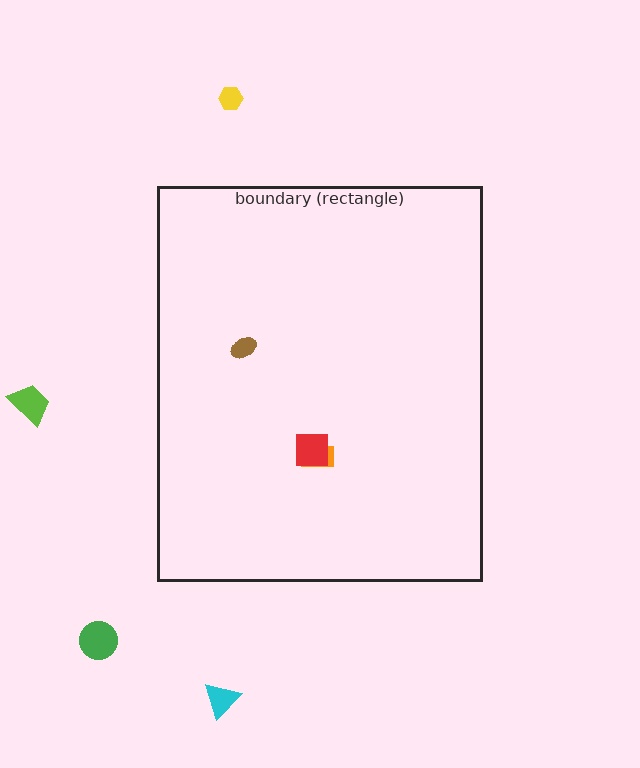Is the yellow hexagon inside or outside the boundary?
Outside.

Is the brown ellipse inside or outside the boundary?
Inside.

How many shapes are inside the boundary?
3 inside, 4 outside.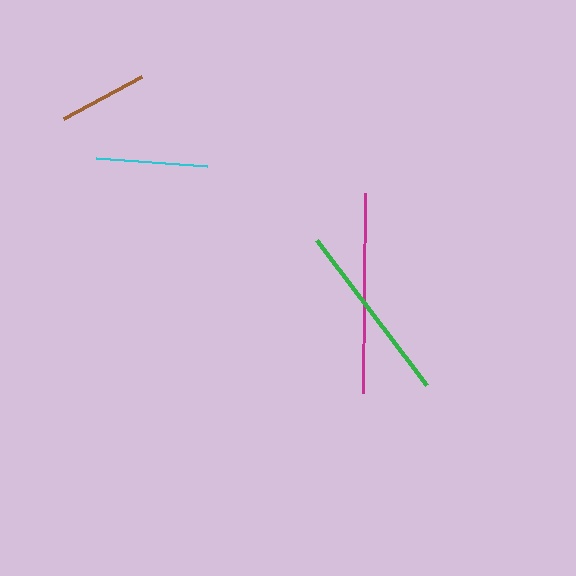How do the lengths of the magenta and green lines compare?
The magenta and green lines are approximately the same length.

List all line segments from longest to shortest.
From longest to shortest: magenta, green, cyan, brown.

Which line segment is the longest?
The magenta line is the longest at approximately 199 pixels.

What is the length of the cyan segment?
The cyan segment is approximately 112 pixels long.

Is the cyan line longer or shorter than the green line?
The green line is longer than the cyan line.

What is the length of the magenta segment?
The magenta segment is approximately 199 pixels long.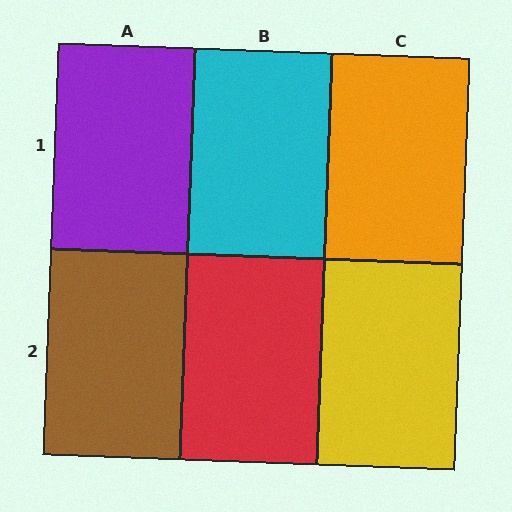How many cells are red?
1 cell is red.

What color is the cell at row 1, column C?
Orange.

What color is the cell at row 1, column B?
Cyan.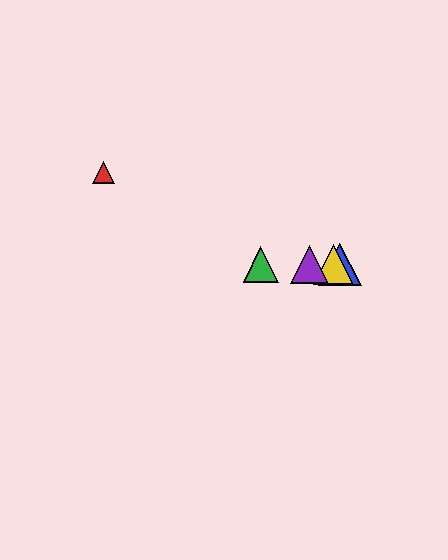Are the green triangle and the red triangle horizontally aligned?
No, the green triangle is at y≈265 and the red triangle is at y≈173.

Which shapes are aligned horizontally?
The blue triangle, the green triangle, the yellow triangle, the purple triangle are aligned horizontally.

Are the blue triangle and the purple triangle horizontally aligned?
Yes, both are at y≈265.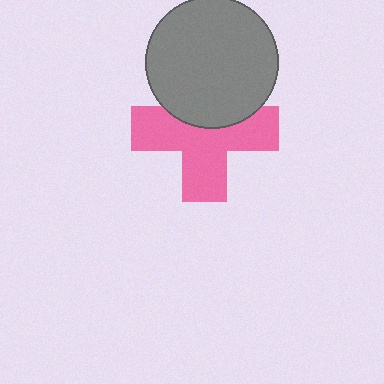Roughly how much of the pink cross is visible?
Most of it is visible (roughly 65%).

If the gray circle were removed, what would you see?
You would see the complete pink cross.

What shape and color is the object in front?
The object in front is a gray circle.